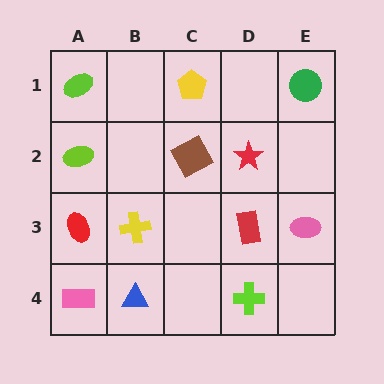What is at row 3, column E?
A pink ellipse.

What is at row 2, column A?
A lime ellipse.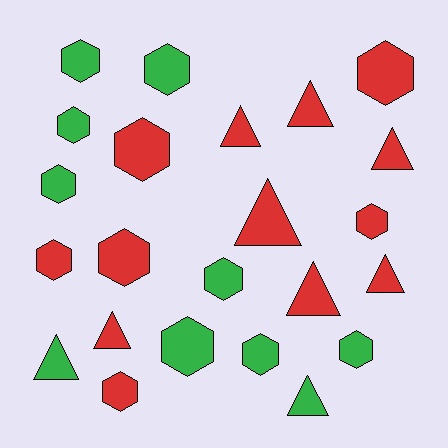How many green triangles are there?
There are 2 green triangles.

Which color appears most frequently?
Red, with 13 objects.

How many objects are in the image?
There are 23 objects.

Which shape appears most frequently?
Hexagon, with 14 objects.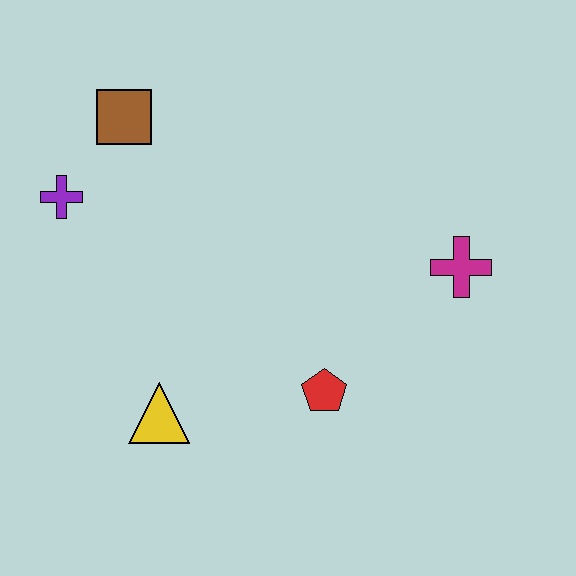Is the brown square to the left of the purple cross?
No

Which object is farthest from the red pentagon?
The brown square is farthest from the red pentagon.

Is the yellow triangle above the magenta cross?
No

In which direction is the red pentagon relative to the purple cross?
The red pentagon is to the right of the purple cross.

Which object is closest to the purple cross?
The brown square is closest to the purple cross.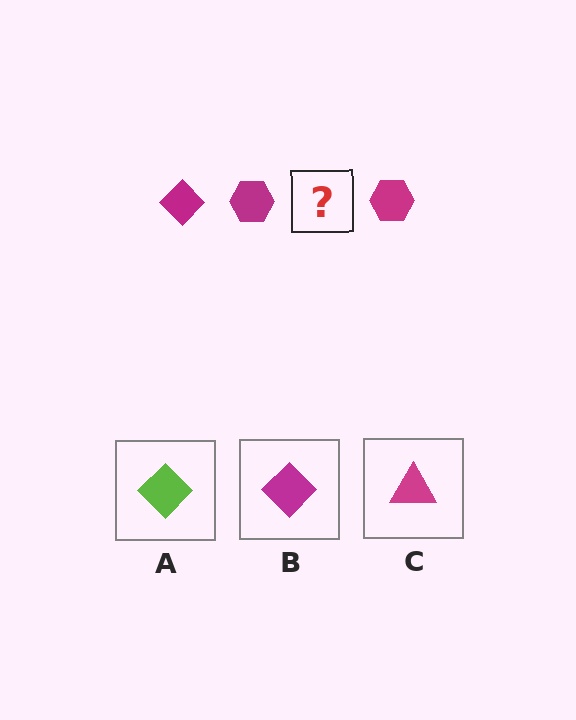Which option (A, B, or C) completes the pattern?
B.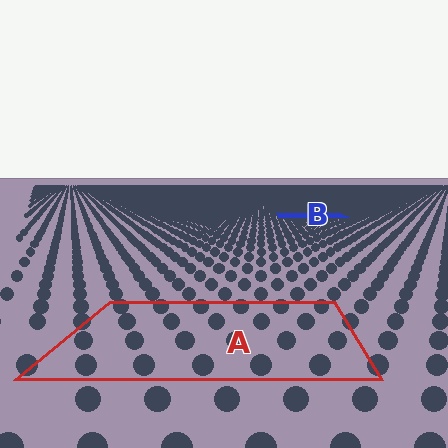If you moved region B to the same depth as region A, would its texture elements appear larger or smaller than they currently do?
They would appear larger. At a closer depth, the same texture elements are projected at a bigger on-screen size.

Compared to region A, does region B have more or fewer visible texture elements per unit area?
Region B has more texture elements per unit area — they are packed more densely because it is farther away.